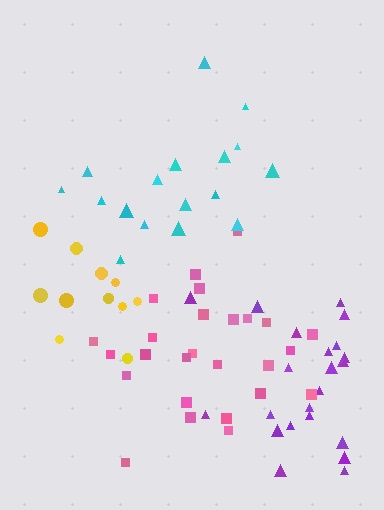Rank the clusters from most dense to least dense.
pink, yellow, purple, cyan.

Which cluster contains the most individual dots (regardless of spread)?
Pink (26).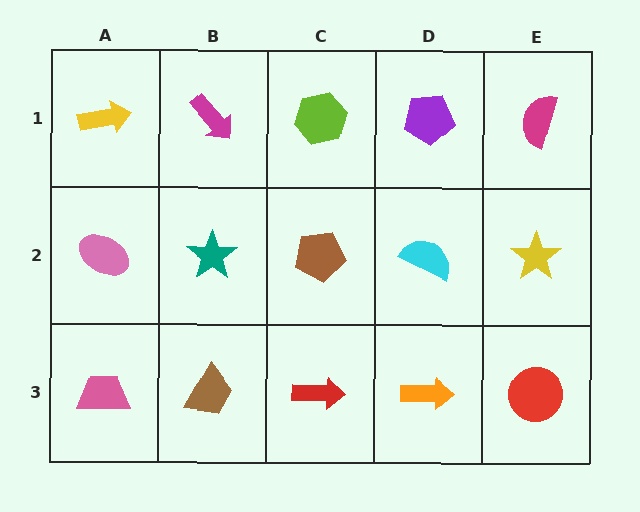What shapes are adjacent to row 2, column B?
A magenta arrow (row 1, column B), a brown trapezoid (row 3, column B), a pink ellipse (row 2, column A), a brown pentagon (row 2, column C).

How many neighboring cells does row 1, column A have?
2.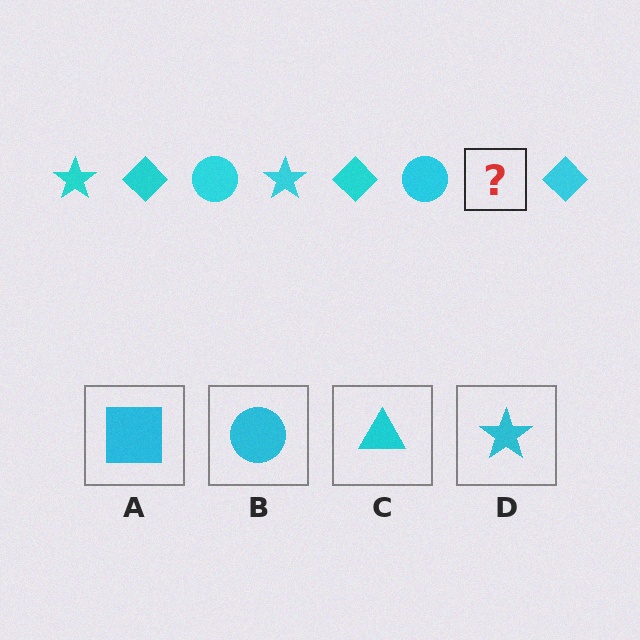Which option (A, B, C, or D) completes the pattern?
D.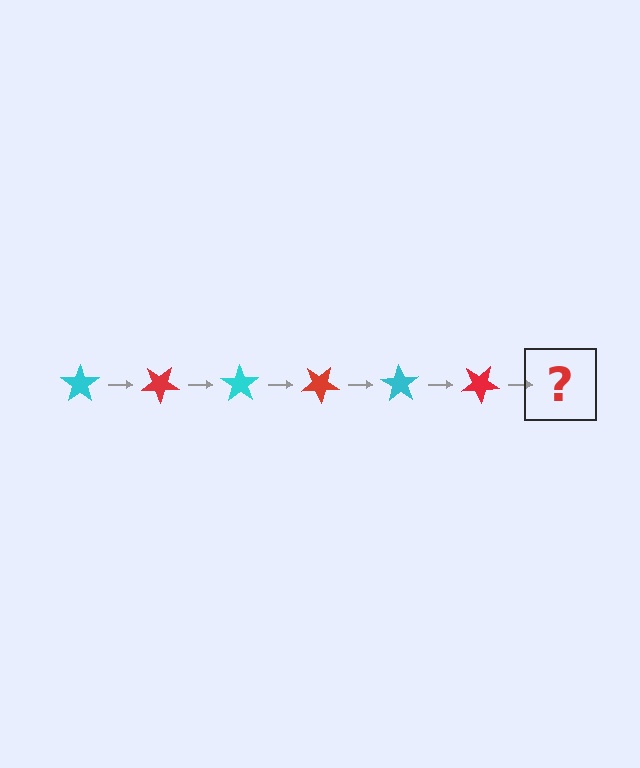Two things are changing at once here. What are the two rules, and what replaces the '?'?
The two rules are that it rotates 35 degrees each step and the color cycles through cyan and red. The '?' should be a cyan star, rotated 210 degrees from the start.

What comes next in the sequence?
The next element should be a cyan star, rotated 210 degrees from the start.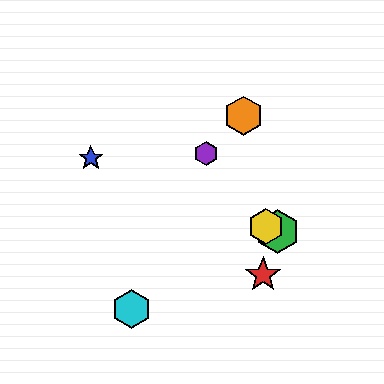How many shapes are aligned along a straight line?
3 shapes (the blue star, the green hexagon, the yellow hexagon) are aligned along a straight line.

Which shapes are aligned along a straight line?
The blue star, the green hexagon, the yellow hexagon are aligned along a straight line.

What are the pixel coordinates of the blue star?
The blue star is at (91, 158).